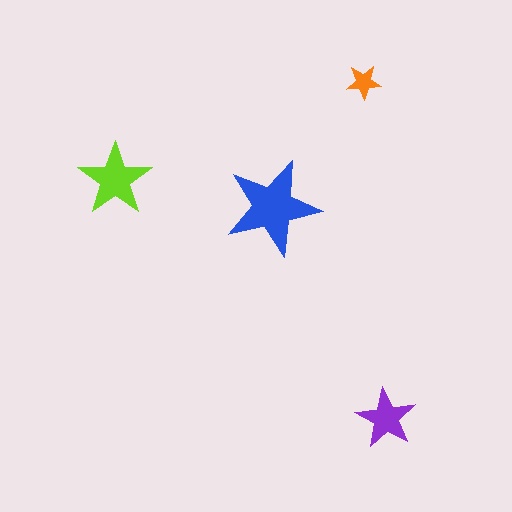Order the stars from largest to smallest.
the blue one, the lime one, the purple one, the orange one.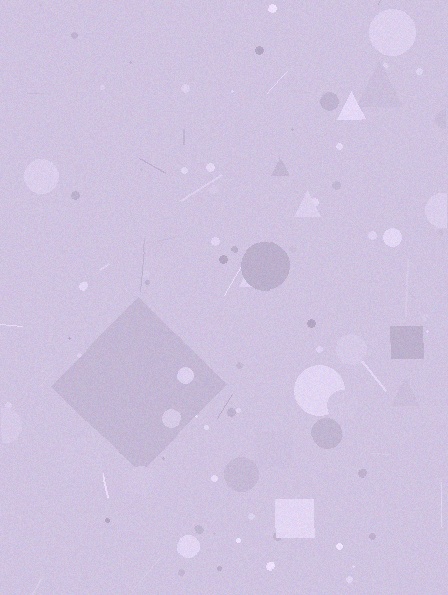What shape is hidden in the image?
A diamond is hidden in the image.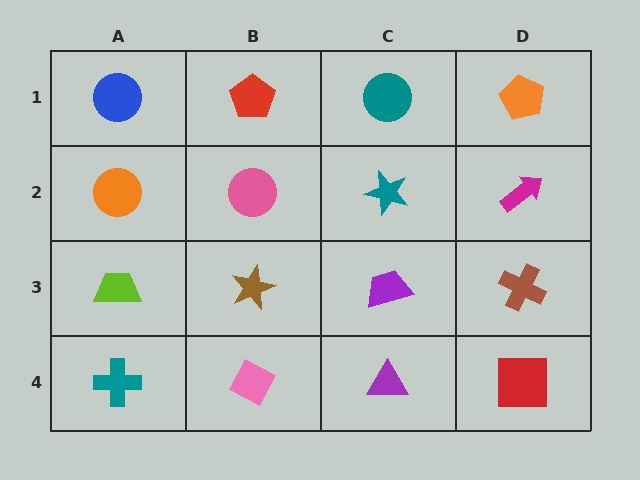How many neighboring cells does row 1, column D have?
2.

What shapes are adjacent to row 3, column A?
An orange circle (row 2, column A), a teal cross (row 4, column A), a brown star (row 3, column B).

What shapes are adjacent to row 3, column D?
A magenta arrow (row 2, column D), a red square (row 4, column D), a purple trapezoid (row 3, column C).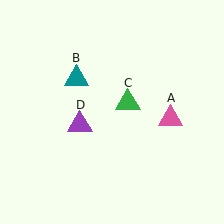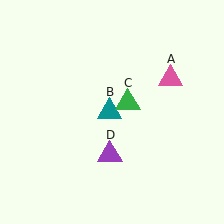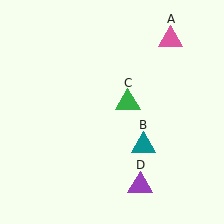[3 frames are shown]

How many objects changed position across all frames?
3 objects changed position: pink triangle (object A), teal triangle (object B), purple triangle (object D).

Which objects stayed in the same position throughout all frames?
Green triangle (object C) remained stationary.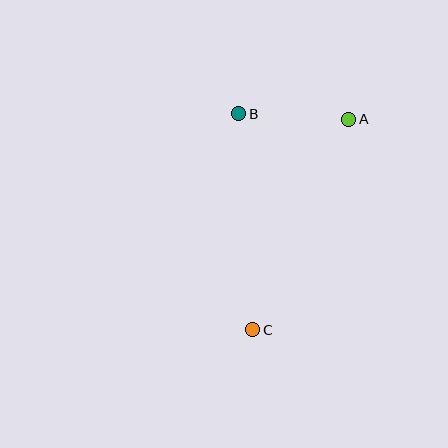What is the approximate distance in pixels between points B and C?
The distance between B and C is approximately 217 pixels.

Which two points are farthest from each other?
Points A and C are farthest from each other.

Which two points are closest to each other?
Points A and B are closest to each other.